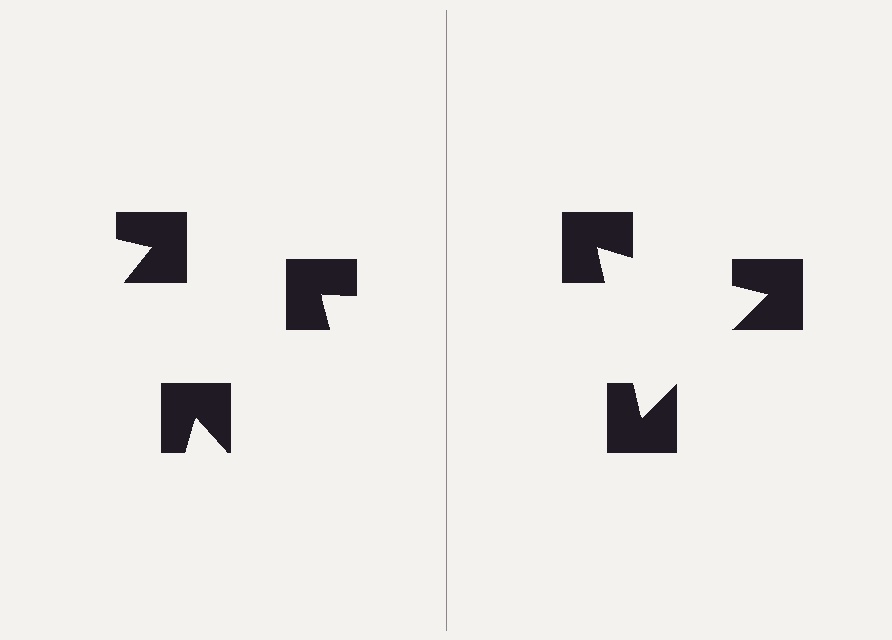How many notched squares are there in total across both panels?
6 — 3 on each side.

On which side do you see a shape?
An illusory triangle appears on the right side. On the left side the wedge cuts are rotated, so no coherent shape forms.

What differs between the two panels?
The notched squares are positioned identically on both sides; only the wedge orientations differ. On the right they align to a triangle; on the left they are misaligned.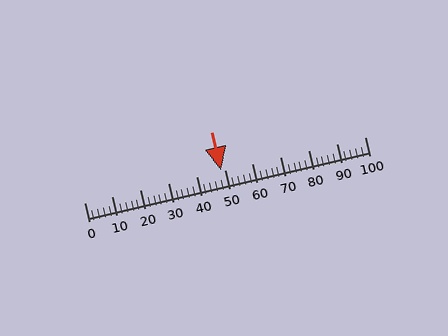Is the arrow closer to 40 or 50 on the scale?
The arrow is closer to 50.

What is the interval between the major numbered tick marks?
The major tick marks are spaced 10 units apart.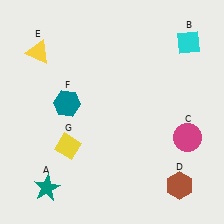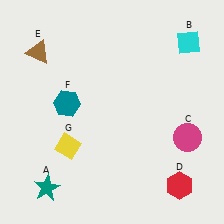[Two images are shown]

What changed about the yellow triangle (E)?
In Image 1, E is yellow. In Image 2, it changed to brown.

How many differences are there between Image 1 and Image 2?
There are 2 differences between the two images.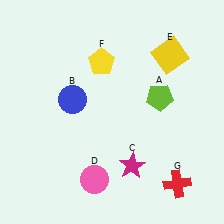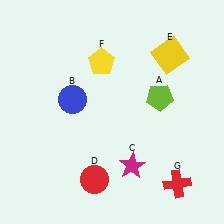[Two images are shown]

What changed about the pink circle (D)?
In Image 1, D is pink. In Image 2, it changed to red.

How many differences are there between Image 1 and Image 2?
There is 1 difference between the two images.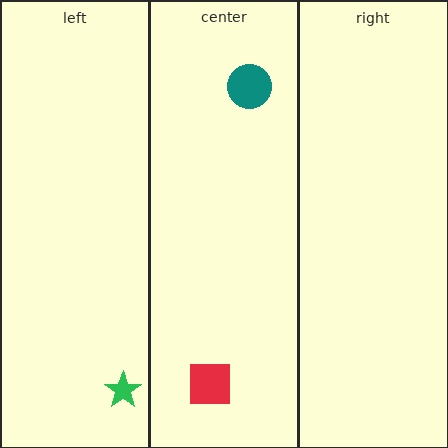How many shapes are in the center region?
2.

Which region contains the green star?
The left region.